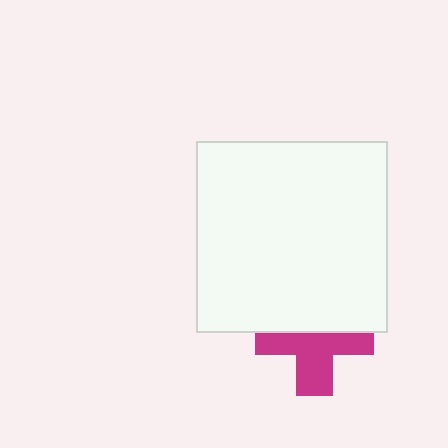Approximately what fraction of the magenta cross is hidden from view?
Roughly 44% of the magenta cross is hidden behind the white square.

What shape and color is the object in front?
The object in front is a white square.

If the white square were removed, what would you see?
You would see the complete magenta cross.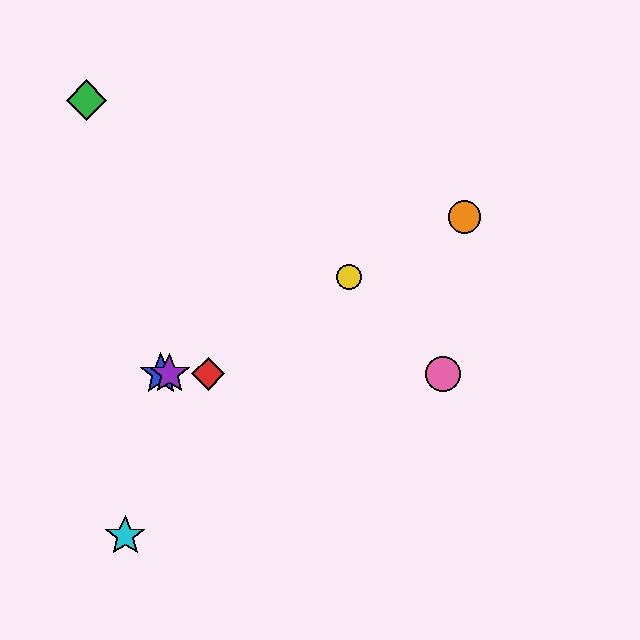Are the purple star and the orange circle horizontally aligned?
No, the purple star is at y≈374 and the orange circle is at y≈217.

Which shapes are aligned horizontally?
The red diamond, the blue star, the purple star, the pink circle are aligned horizontally.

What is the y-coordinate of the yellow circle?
The yellow circle is at y≈277.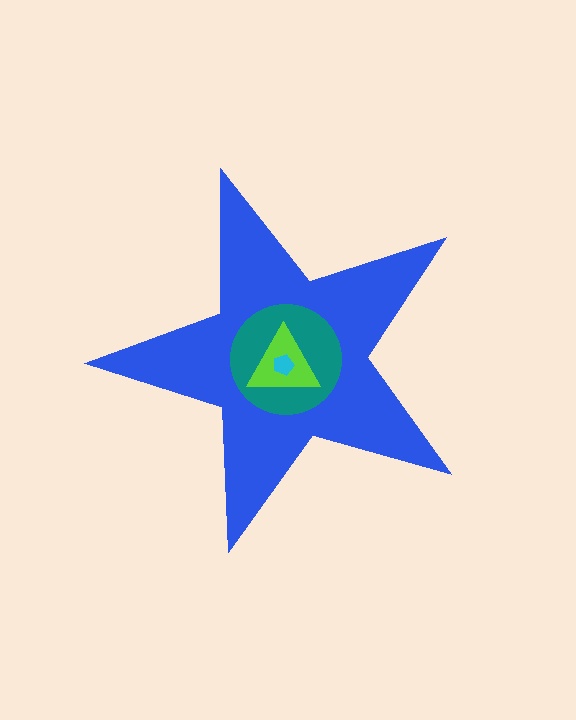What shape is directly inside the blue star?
The teal circle.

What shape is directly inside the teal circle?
The lime triangle.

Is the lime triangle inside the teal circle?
Yes.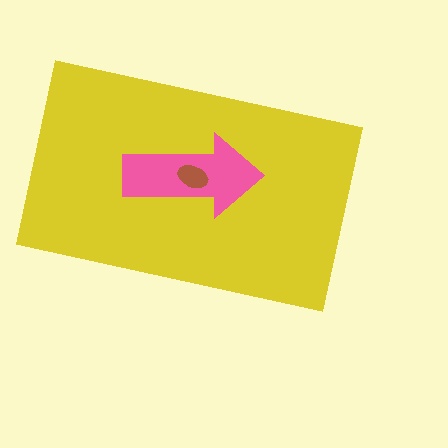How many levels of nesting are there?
3.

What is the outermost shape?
The yellow rectangle.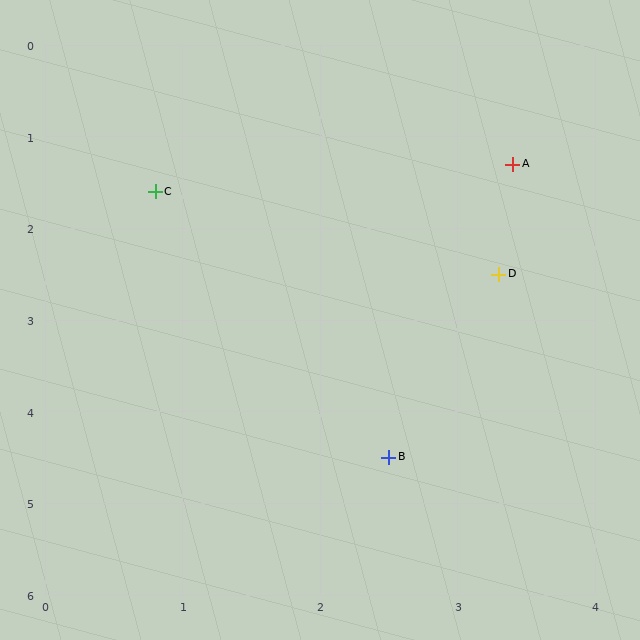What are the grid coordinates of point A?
Point A is at approximately (3.4, 1.3).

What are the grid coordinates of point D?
Point D is at approximately (3.3, 2.5).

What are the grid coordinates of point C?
Point C is at approximately (0.8, 1.6).